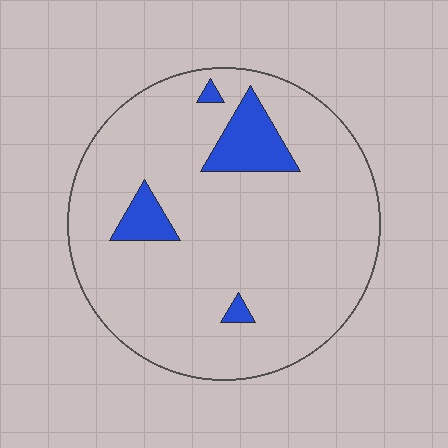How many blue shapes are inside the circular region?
4.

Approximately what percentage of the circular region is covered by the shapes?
Approximately 10%.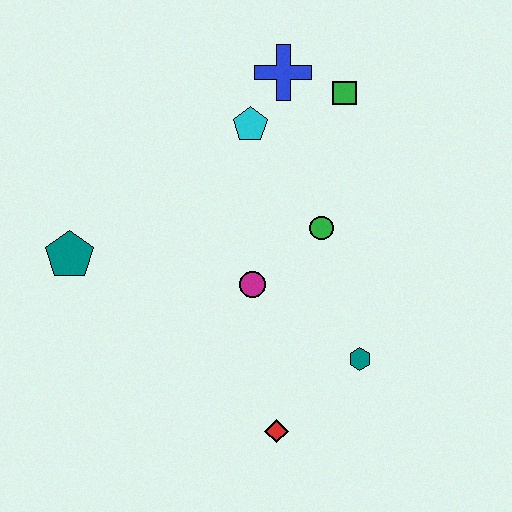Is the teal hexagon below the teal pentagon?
Yes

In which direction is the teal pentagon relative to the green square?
The teal pentagon is to the left of the green square.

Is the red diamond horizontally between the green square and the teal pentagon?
Yes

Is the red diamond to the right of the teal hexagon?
No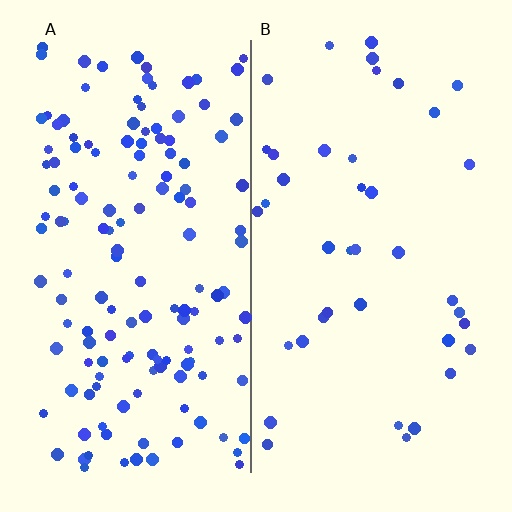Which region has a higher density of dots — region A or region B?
A (the left).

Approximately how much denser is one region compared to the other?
Approximately 3.5× — region A over region B.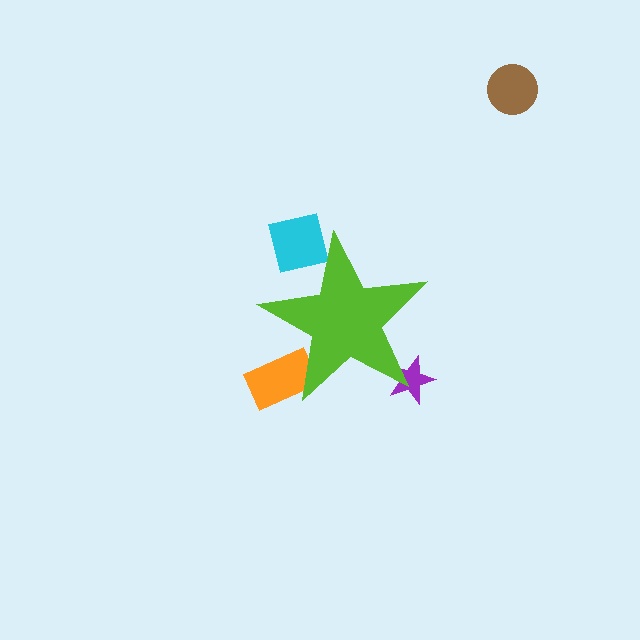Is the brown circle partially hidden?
No, the brown circle is fully visible.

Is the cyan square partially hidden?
Yes, the cyan square is partially hidden behind the lime star.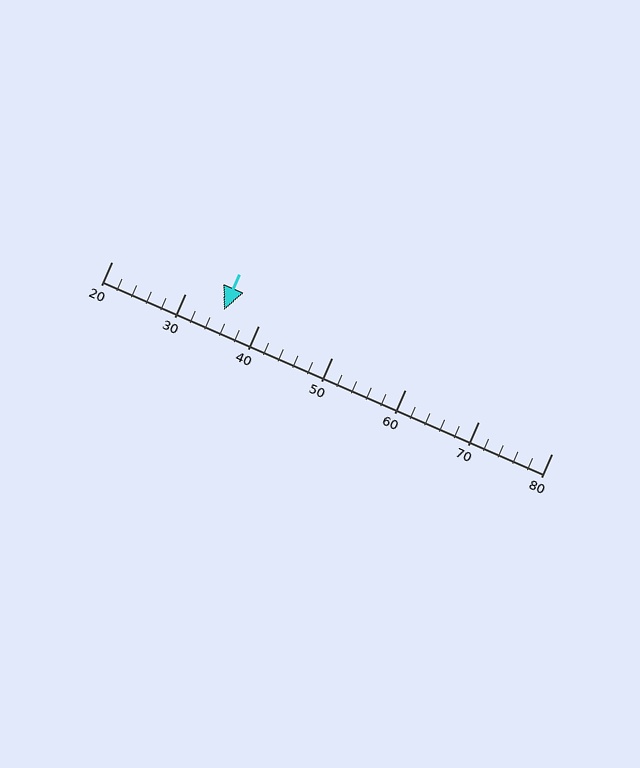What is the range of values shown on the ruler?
The ruler shows values from 20 to 80.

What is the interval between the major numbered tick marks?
The major tick marks are spaced 10 units apart.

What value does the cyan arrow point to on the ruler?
The cyan arrow points to approximately 35.